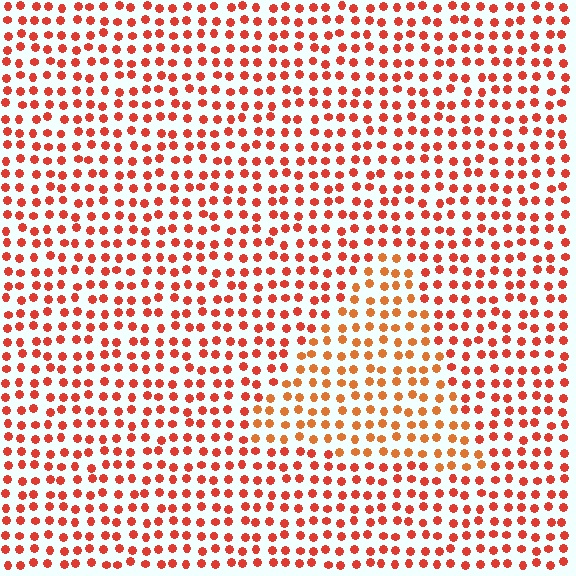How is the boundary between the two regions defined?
The boundary is defined purely by a slight shift in hue (about 21 degrees). Spacing, size, and orientation are identical on both sides.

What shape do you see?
I see a triangle.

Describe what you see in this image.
The image is filled with small red elements in a uniform arrangement. A triangle-shaped region is visible where the elements are tinted to a slightly different hue, forming a subtle color boundary.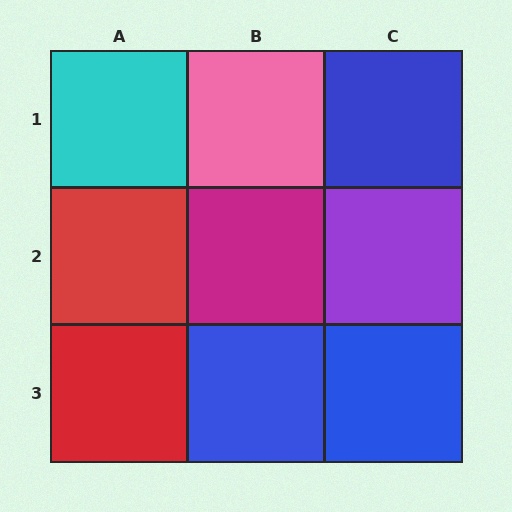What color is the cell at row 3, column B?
Blue.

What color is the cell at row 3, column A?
Red.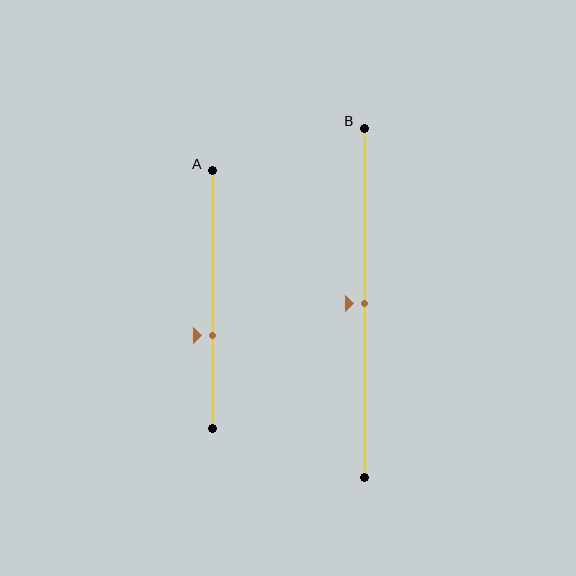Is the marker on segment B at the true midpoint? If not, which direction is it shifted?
Yes, the marker on segment B is at the true midpoint.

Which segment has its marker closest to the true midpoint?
Segment B has its marker closest to the true midpoint.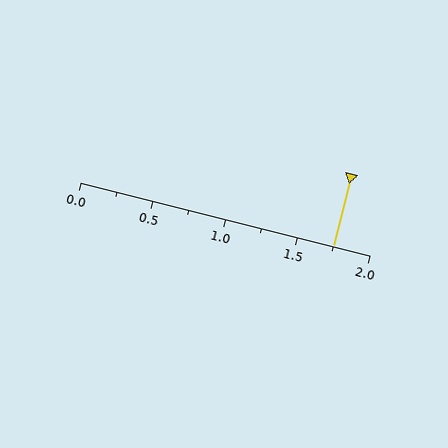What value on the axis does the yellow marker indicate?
The marker indicates approximately 1.75.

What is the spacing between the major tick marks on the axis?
The major ticks are spaced 0.5 apart.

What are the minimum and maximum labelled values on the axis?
The axis runs from 0.0 to 2.0.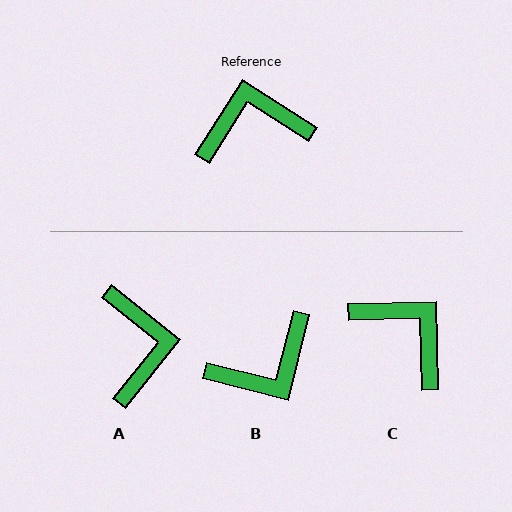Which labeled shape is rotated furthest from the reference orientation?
B, about 162 degrees away.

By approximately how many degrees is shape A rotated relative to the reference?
Approximately 96 degrees clockwise.